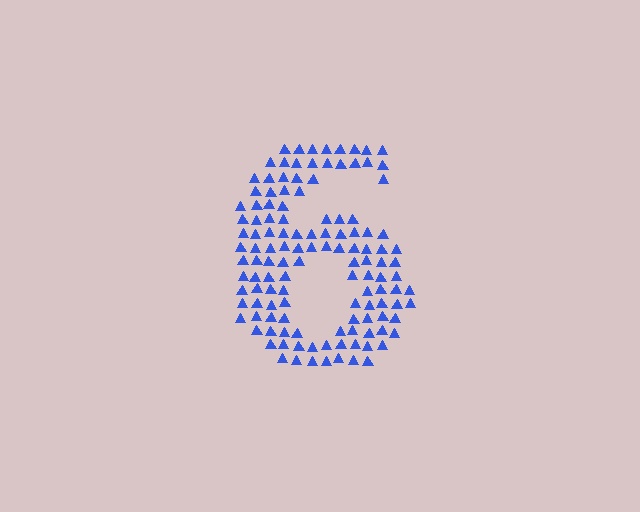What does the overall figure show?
The overall figure shows the digit 6.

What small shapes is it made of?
It is made of small triangles.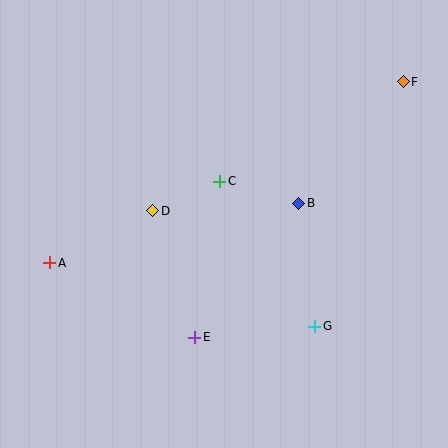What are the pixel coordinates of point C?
Point C is at (220, 181).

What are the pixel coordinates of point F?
Point F is at (403, 82).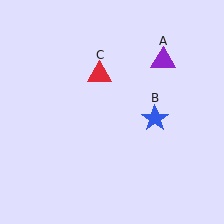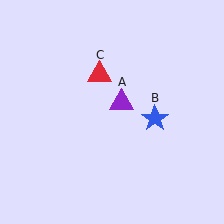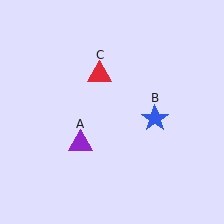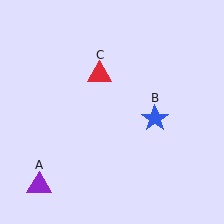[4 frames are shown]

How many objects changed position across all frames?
1 object changed position: purple triangle (object A).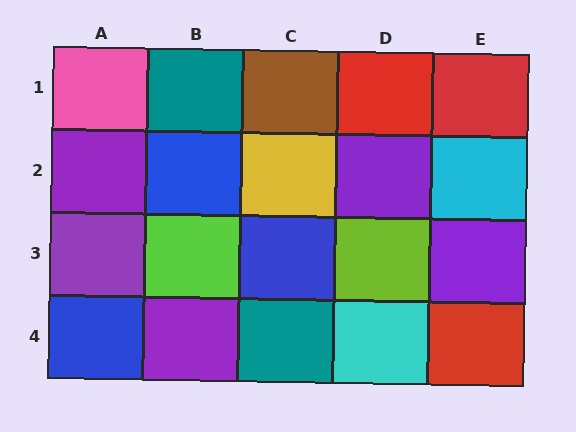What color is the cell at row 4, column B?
Purple.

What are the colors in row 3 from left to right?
Purple, lime, blue, lime, purple.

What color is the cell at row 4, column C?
Teal.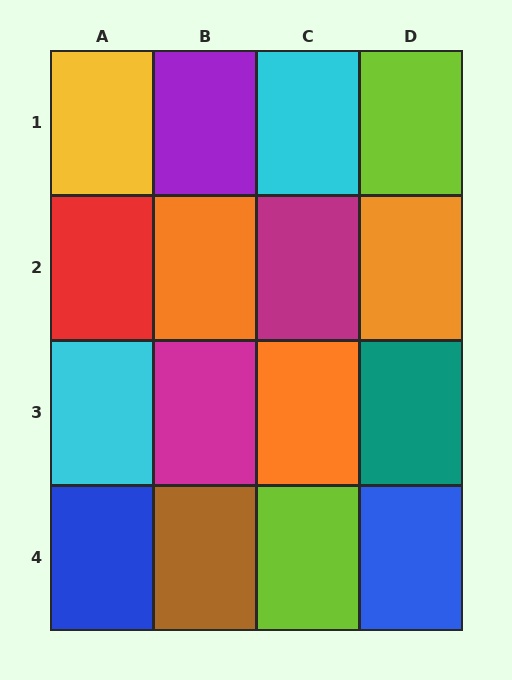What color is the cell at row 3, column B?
Magenta.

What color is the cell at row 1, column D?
Lime.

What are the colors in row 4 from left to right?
Blue, brown, lime, blue.